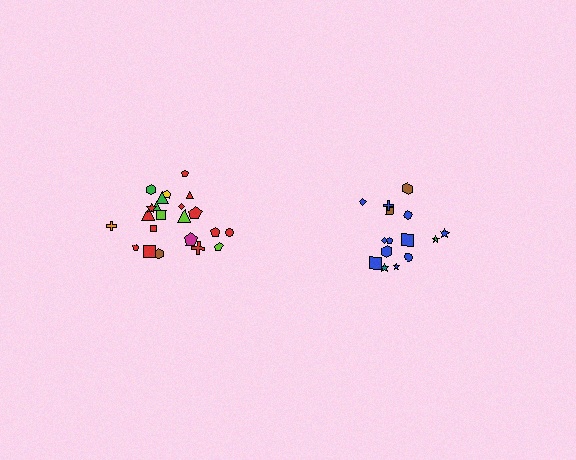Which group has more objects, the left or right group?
The left group.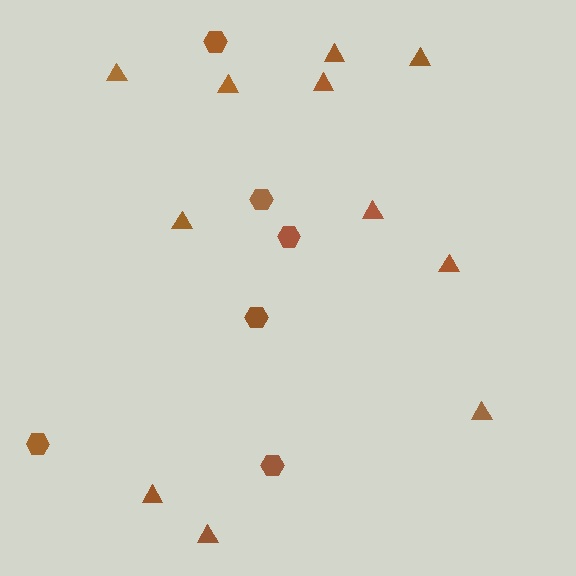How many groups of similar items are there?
There are 2 groups: one group of triangles (11) and one group of hexagons (6).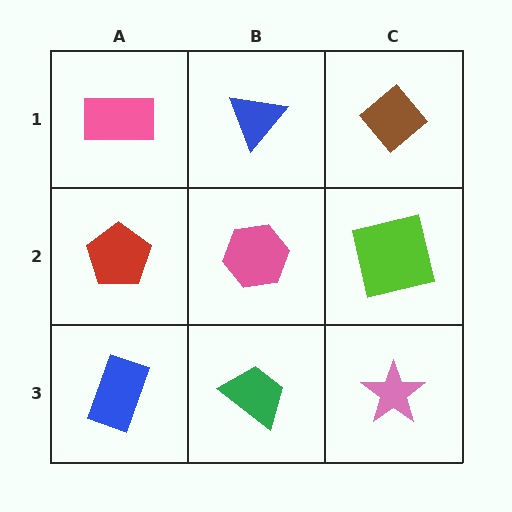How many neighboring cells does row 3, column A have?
2.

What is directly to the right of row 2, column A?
A pink hexagon.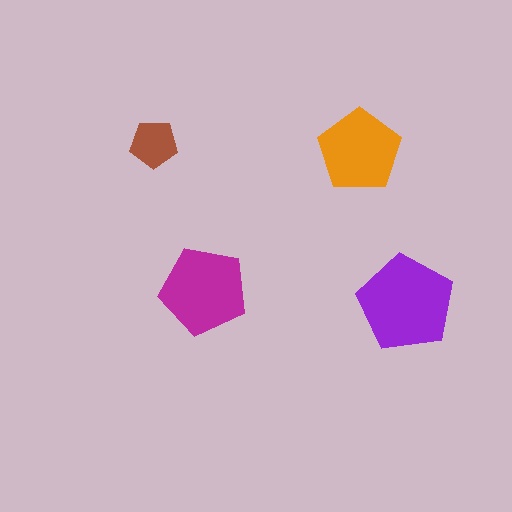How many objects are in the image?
There are 4 objects in the image.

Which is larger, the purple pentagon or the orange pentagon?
The purple one.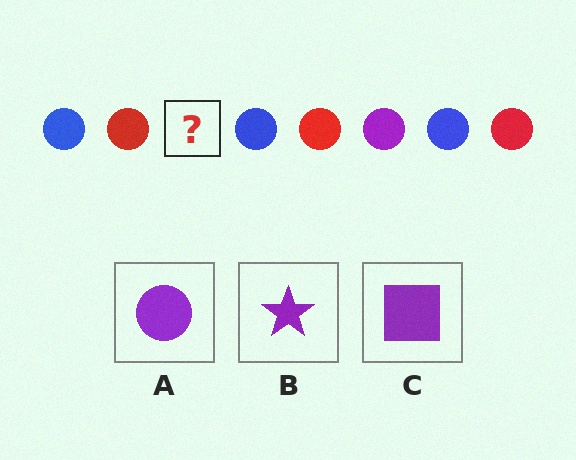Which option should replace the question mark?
Option A.